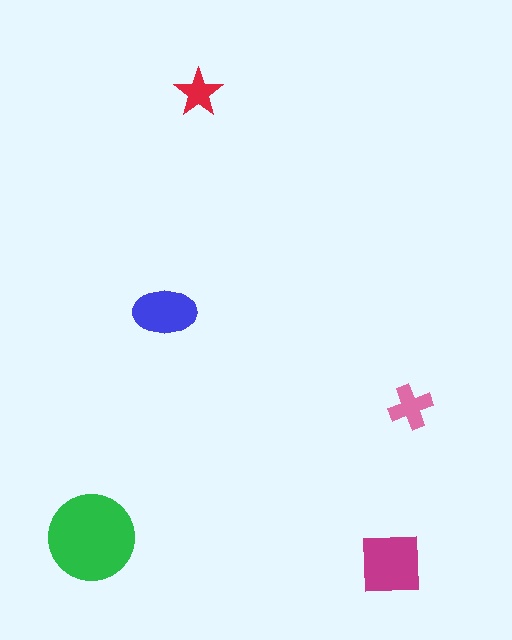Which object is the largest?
The green circle.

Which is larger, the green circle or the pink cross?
The green circle.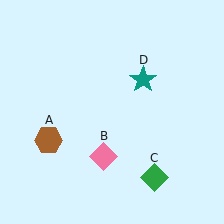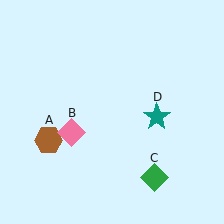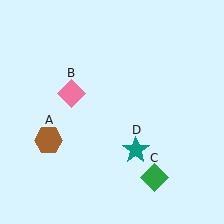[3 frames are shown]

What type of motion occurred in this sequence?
The pink diamond (object B), teal star (object D) rotated clockwise around the center of the scene.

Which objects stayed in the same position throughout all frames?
Brown hexagon (object A) and green diamond (object C) remained stationary.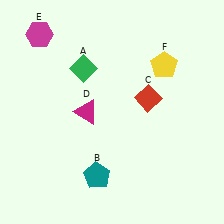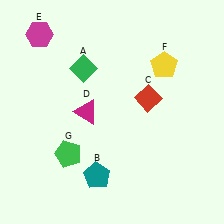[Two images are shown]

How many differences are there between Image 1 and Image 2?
There is 1 difference between the two images.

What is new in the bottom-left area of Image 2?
A green pentagon (G) was added in the bottom-left area of Image 2.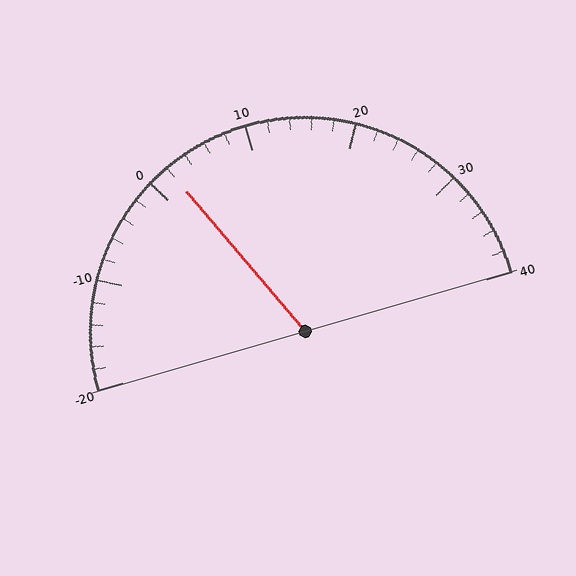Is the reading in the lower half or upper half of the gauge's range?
The reading is in the lower half of the range (-20 to 40).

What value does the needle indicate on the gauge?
The needle indicates approximately 2.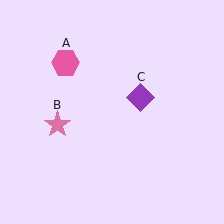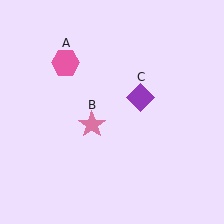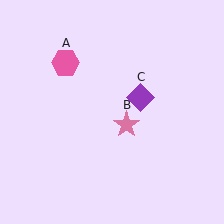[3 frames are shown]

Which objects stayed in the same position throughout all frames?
Pink hexagon (object A) and purple diamond (object C) remained stationary.